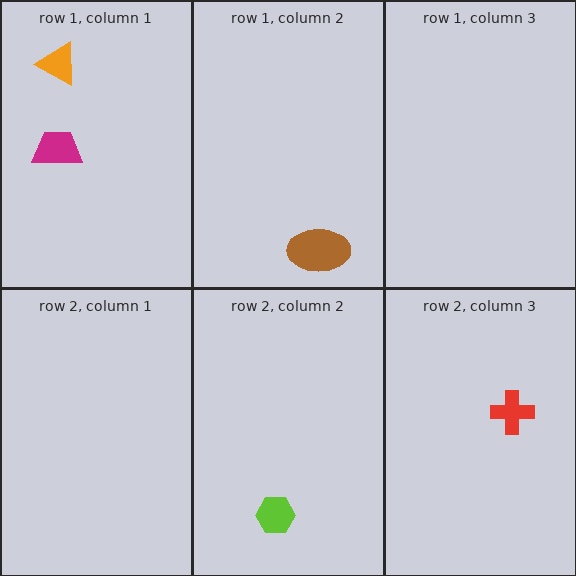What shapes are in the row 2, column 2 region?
The lime hexagon.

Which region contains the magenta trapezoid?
The row 1, column 1 region.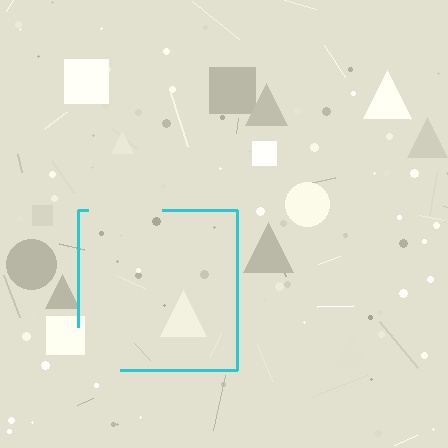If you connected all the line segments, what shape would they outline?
They would outline a square.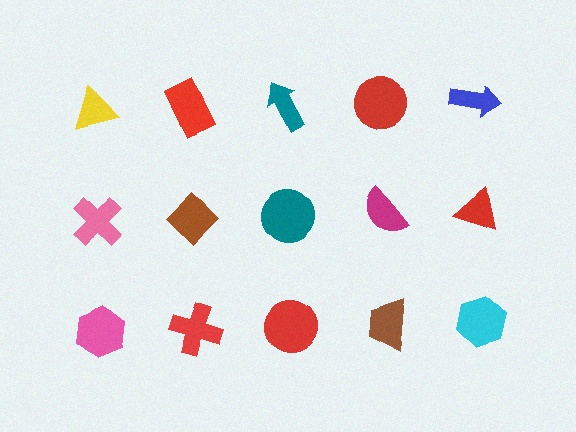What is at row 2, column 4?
A magenta semicircle.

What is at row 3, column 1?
A pink hexagon.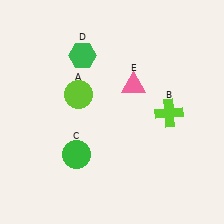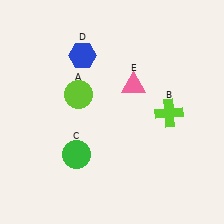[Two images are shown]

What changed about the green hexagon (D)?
In Image 1, D is green. In Image 2, it changed to blue.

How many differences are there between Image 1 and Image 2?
There is 1 difference between the two images.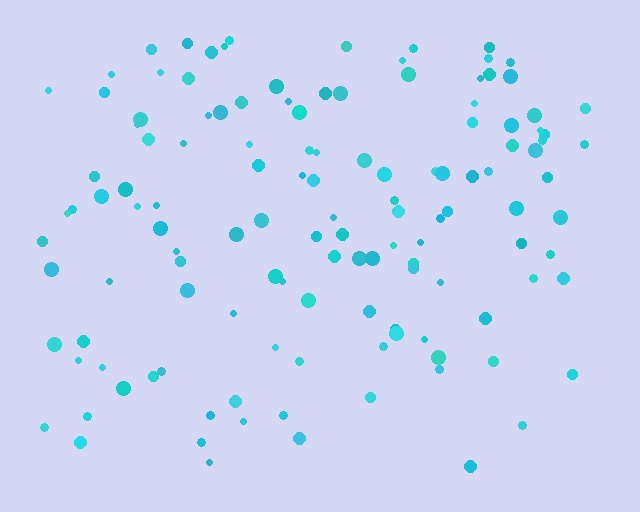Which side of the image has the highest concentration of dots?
The top.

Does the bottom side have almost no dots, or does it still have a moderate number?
Still a moderate number, just noticeably fewer than the top.